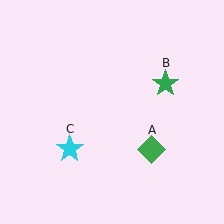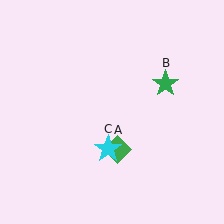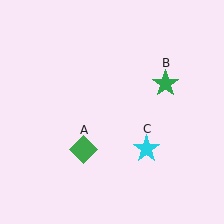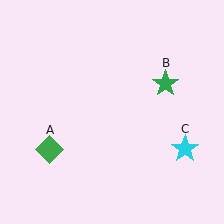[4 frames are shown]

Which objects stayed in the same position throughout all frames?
Green star (object B) remained stationary.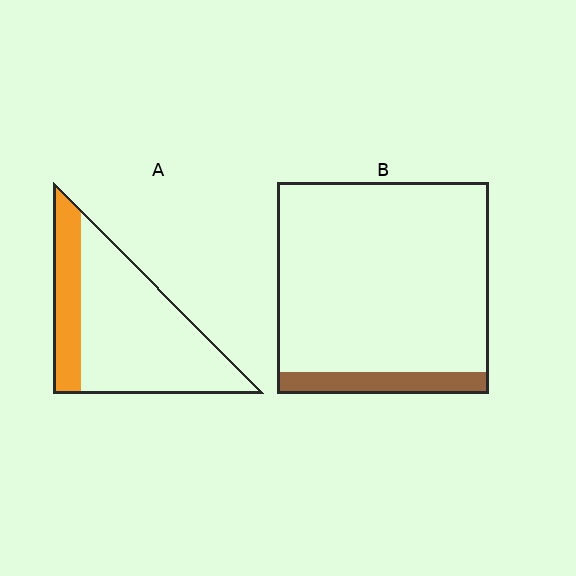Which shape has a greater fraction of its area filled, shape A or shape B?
Shape A.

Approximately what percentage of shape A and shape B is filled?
A is approximately 25% and B is approximately 10%.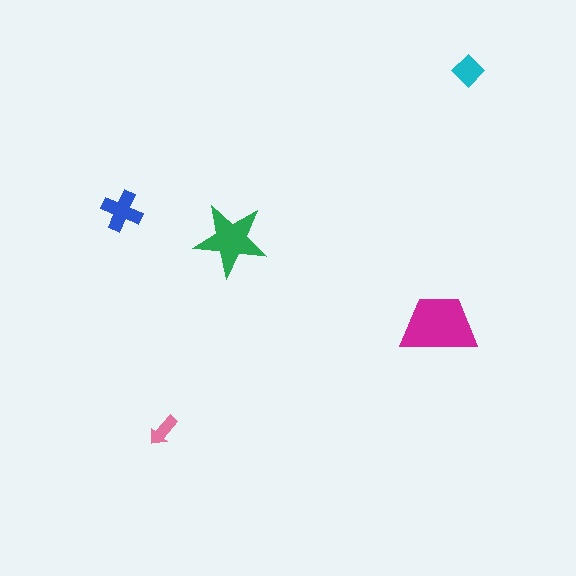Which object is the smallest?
The pink arrow.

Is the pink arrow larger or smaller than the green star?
Smaller.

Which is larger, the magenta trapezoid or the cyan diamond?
The magenta trapezoid.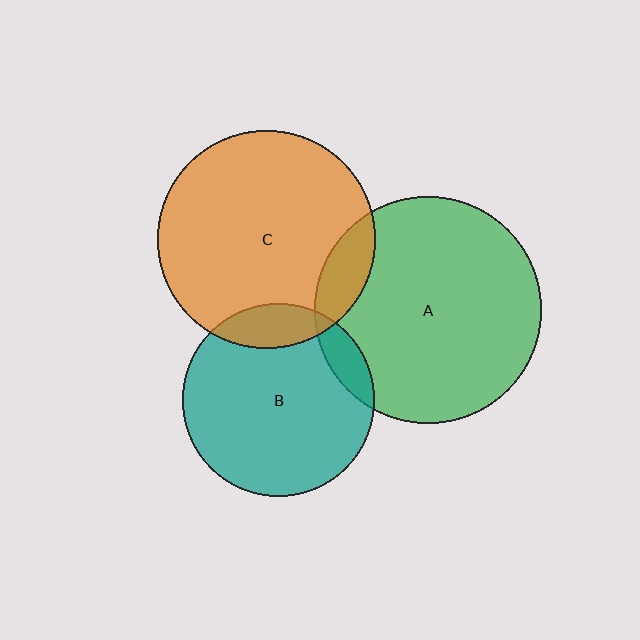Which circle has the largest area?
Circle A (green).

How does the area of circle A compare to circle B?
Approximately 1.4 times.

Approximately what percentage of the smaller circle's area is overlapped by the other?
Approximately 15%.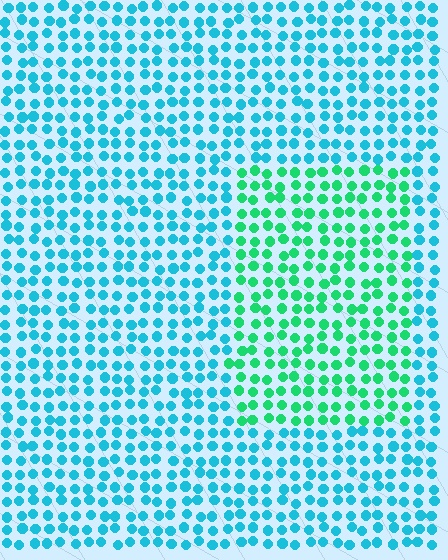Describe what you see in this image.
The image is filled with small cyan elements in a uniform arrangement. A rectangle-shaped region is visible where the elements are tinted to a slightly different hue, forming a subtle color boundary.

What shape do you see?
I see a rectangle.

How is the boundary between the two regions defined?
The boundary is defined purely by a slight shift in hue (about 42 degrees). Spacing, size, and orientation are identical on both sides.